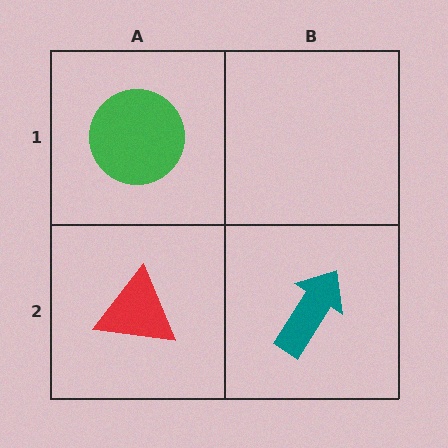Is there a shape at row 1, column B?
No, that cell is empty.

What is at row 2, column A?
A red triangle.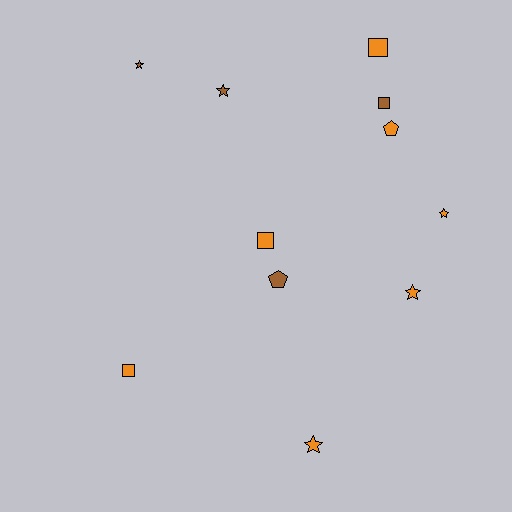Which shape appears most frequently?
Star, with 5 objects.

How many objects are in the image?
There are 11 objects.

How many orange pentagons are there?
There is 1 orange pentagon.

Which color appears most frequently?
Orange, with 7 objects.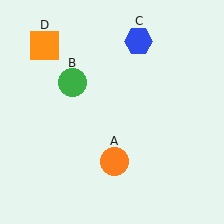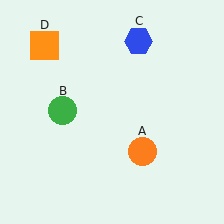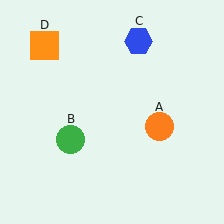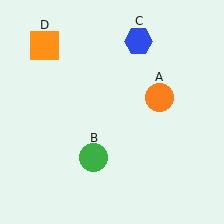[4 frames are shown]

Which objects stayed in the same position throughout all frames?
Blue hexagon (object C) and orange square (object D) remained stationary.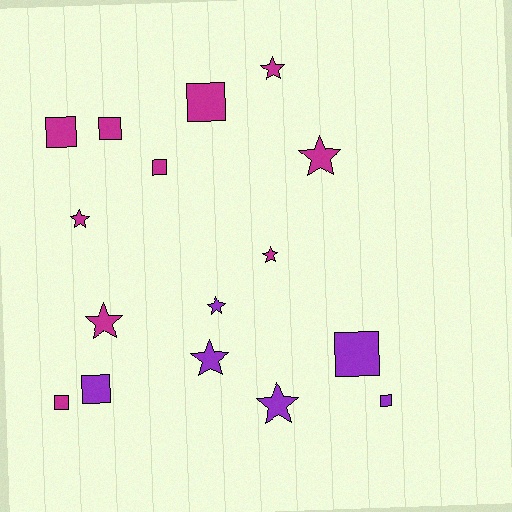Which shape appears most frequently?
Square, with 8 objects.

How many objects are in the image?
There are 16 objects.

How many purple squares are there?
There are 3 purple squares.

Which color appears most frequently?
Magenta, with 10 objects.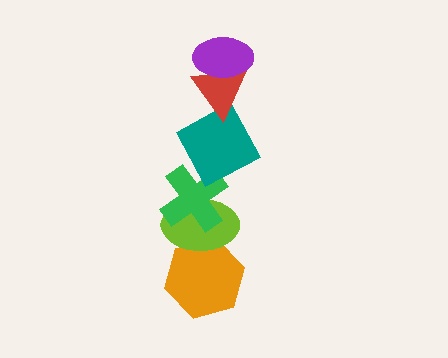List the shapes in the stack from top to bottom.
From top to bottom: the purple ellipse, the red triangle, the teal square, the green cross, the lime ellipse, the orange hexagon.